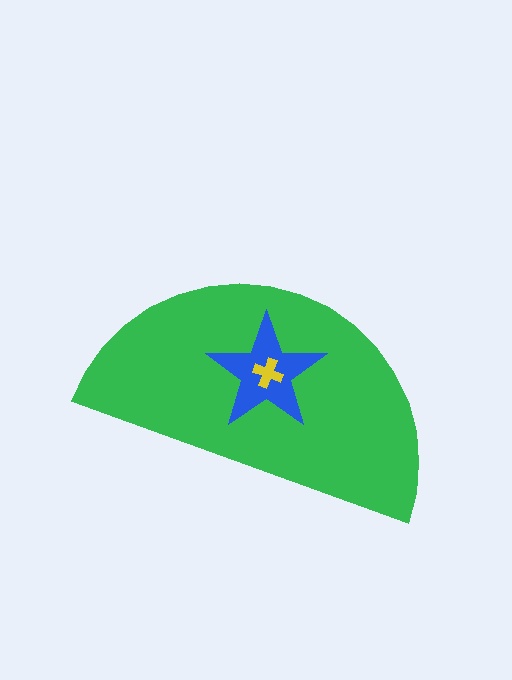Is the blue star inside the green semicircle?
Yes.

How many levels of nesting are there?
3.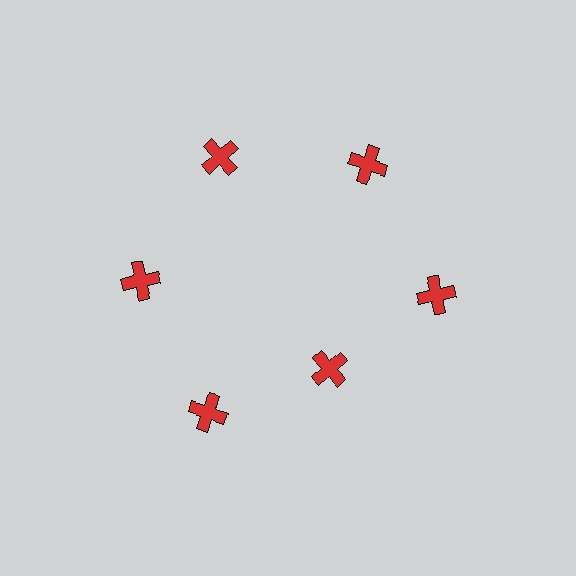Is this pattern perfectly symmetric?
No. The 6 red crosses are arranged in a ring, but one element near the 5 o'clock position is pulled inward toward the center, breaking the 6-fold rotational symmetry.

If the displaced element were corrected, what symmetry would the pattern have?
It would have 6-fold rotational symmetry — the pattern would map onto itself every 60 degrees.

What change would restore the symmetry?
The symmetry would be restored by moving it outward, back onto the ring so that all 6 crosses sit at equal angles and equal distance from the center.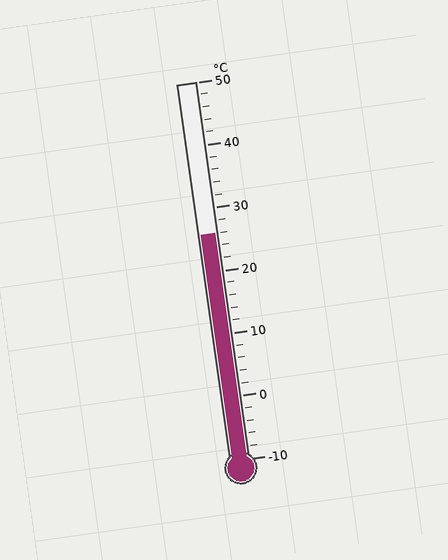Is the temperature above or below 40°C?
The temperature is below 40°C.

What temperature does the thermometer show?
The thermometer shows approximately 26°C.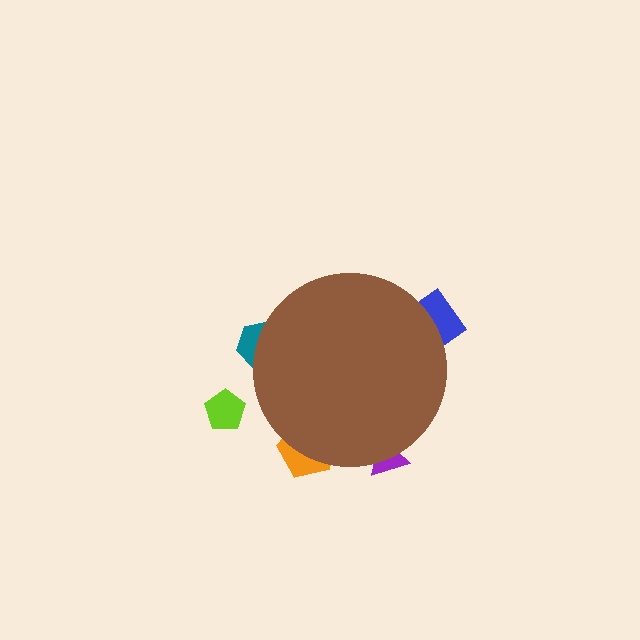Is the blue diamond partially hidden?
Yes, the blue diamond is partially hidden behind the brown circle.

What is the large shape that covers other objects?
A brown circle.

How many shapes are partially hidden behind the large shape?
4 shapes are partially hidden.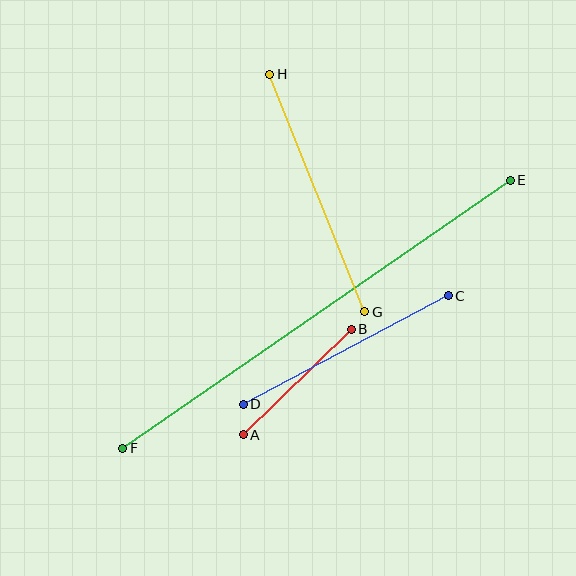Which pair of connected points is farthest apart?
Points E and F are farthest apart.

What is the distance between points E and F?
The distance is approximately 471 pixels.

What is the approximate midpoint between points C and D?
The midpoint is at approximately (346, 350) pixels.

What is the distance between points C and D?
The distance is approximately 232 pixels.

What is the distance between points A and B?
The distance is approximately 151 pixels.